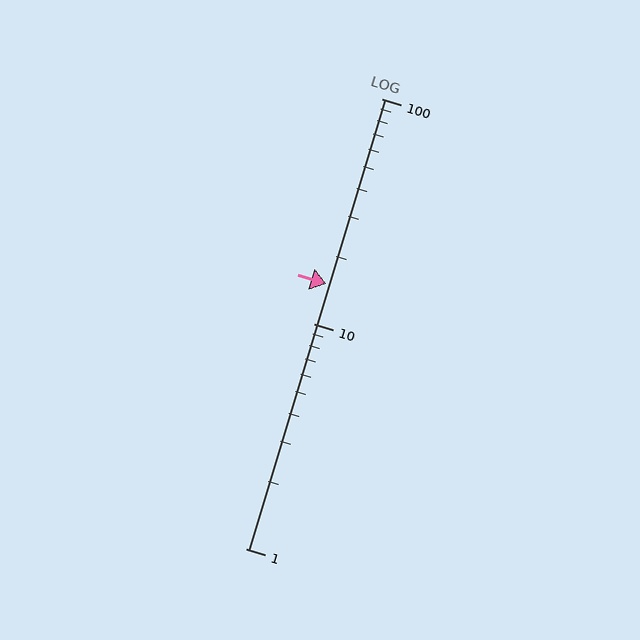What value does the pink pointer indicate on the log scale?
The pointer indicates approximately 15.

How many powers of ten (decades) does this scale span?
The scale spans 2 decades, from 1 to 100.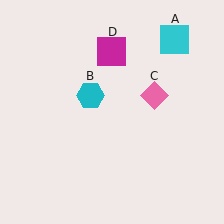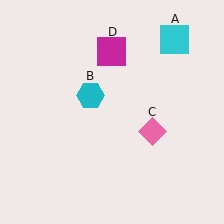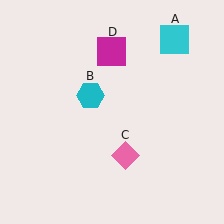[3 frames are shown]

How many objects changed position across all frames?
1 object changed position: pink diamond (object C).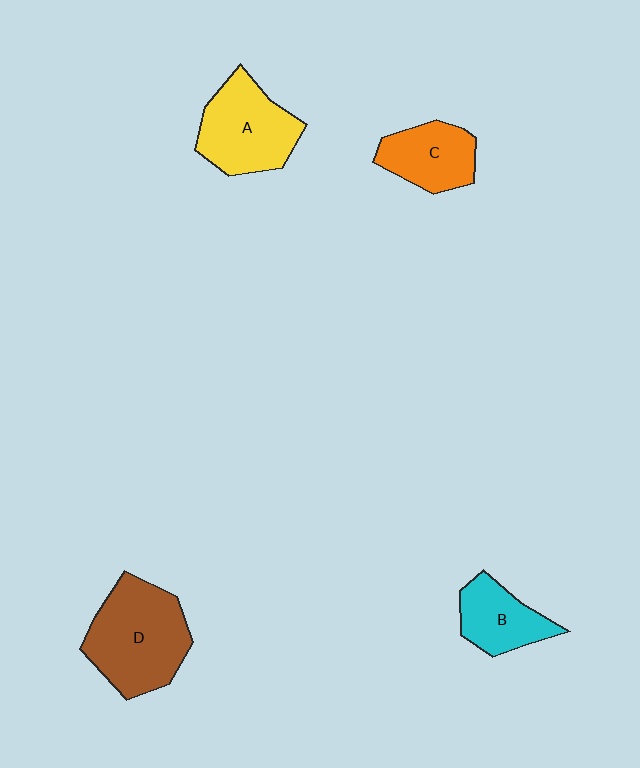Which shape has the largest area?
Shape D (brown).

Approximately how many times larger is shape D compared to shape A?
Approximately 1.2 times.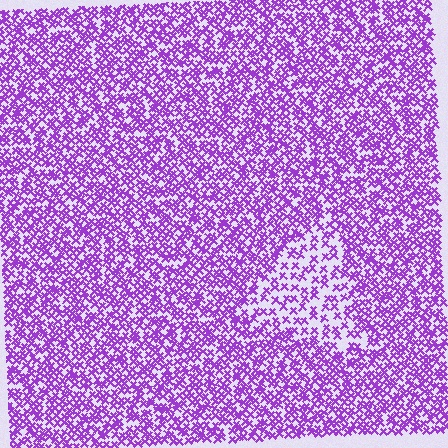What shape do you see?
I see a triangle.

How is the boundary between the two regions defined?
The boundary is defined by a change in element density (approximately 2.0x ratio). All elements are the same color, size, and shape.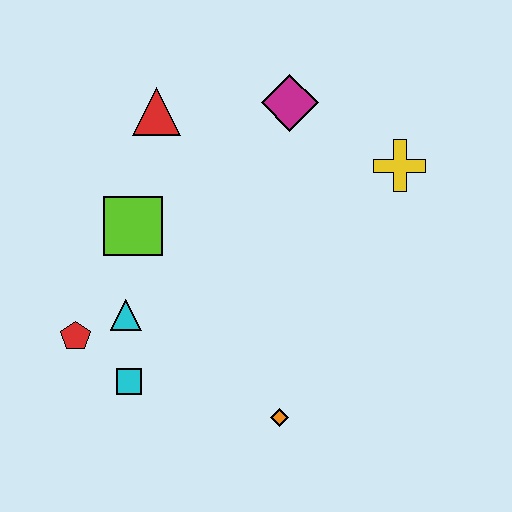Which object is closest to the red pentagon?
The cyan triangle is closest to the red pentagon.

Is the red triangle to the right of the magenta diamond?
No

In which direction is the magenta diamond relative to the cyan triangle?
The magenta diamond is above the cyan triangle.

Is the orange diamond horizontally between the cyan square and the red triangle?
No